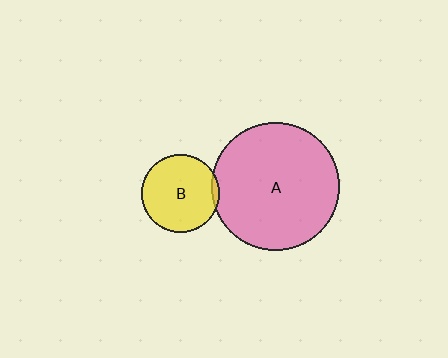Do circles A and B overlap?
Yes.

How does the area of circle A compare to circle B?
Approximately 2.7 times.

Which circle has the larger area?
Circle A (pink).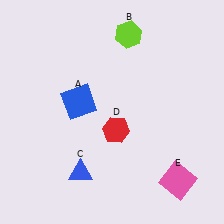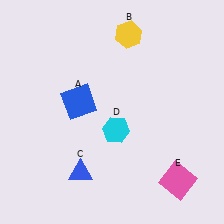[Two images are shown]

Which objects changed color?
B changed from lime to yellow. D changed from red to cyan.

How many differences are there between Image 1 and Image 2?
There are 2 differences between the two images.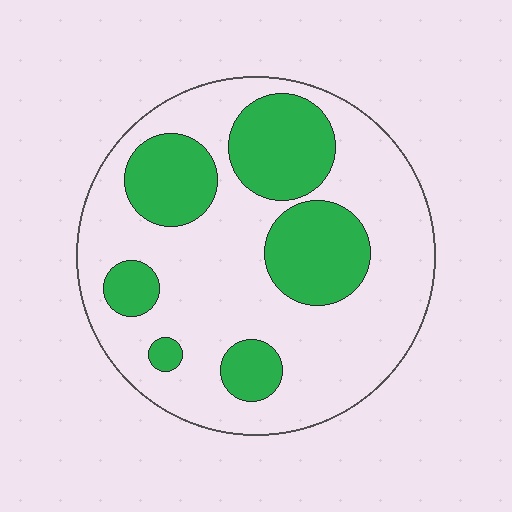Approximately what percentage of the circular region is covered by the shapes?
Approximately 30%.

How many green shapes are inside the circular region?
6.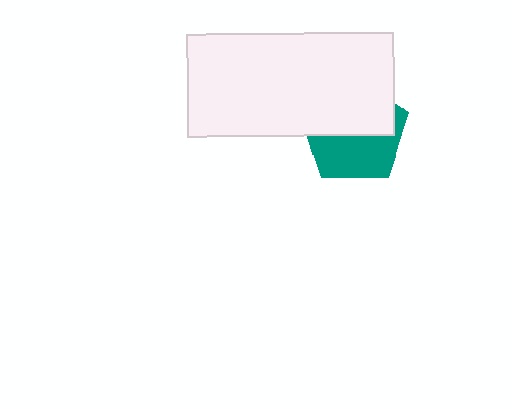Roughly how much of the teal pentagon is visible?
About half of it is visible (roughly 47%).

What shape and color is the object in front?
The object in front is a white rectangle.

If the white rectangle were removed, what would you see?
You would see the complete teal pentagon.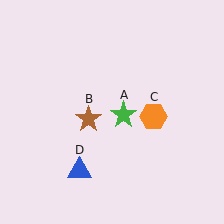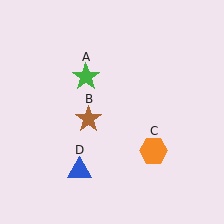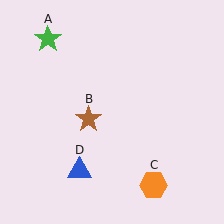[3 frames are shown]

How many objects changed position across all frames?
2 objects changed position: green star (object A), orange hexagon (object C).